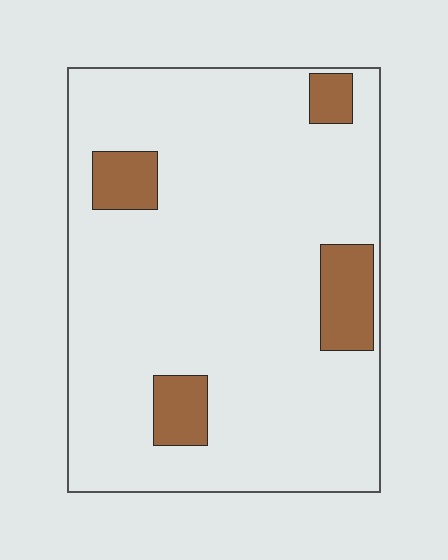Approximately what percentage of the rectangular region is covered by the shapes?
Approximately 10%.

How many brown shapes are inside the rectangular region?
4.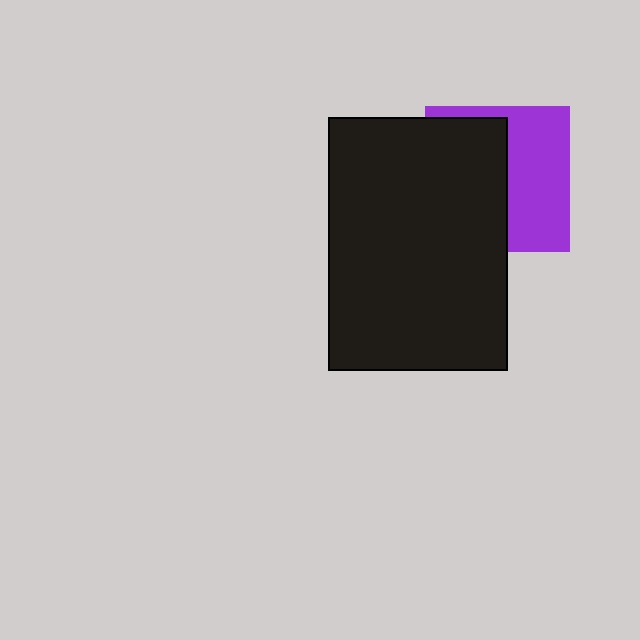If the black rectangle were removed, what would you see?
You would see the complete purple square.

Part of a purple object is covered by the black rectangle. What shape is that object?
It is a square.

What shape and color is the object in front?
The object in front is a black rectangle.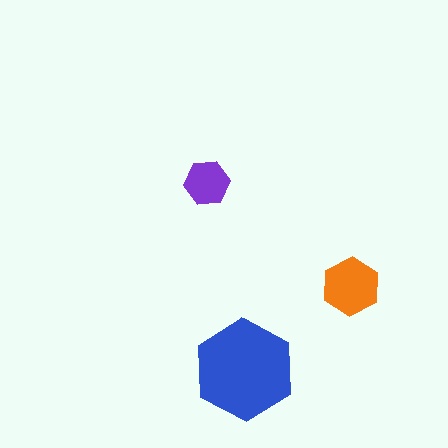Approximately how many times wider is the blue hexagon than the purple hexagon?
About 2 times wider.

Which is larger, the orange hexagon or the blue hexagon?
The blue one.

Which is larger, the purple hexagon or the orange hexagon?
The orange one.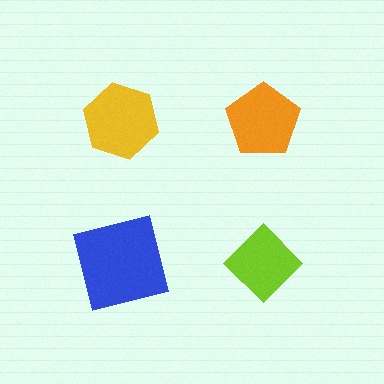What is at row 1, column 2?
An orange pentagon.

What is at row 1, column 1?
A yellow hexagon.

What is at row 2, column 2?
A lime diamond.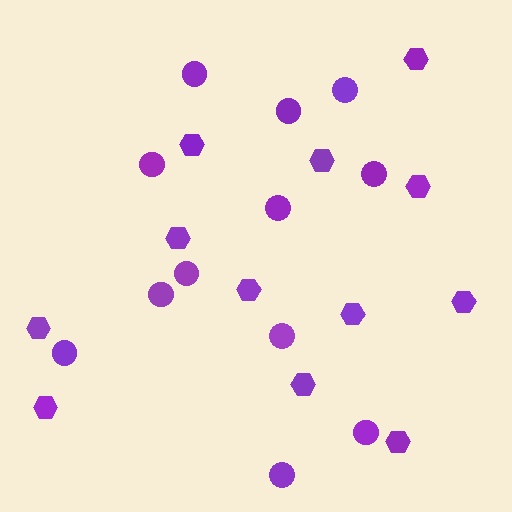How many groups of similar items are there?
There are 2 groups: one group of circles (12) and one group of hexagons (12).